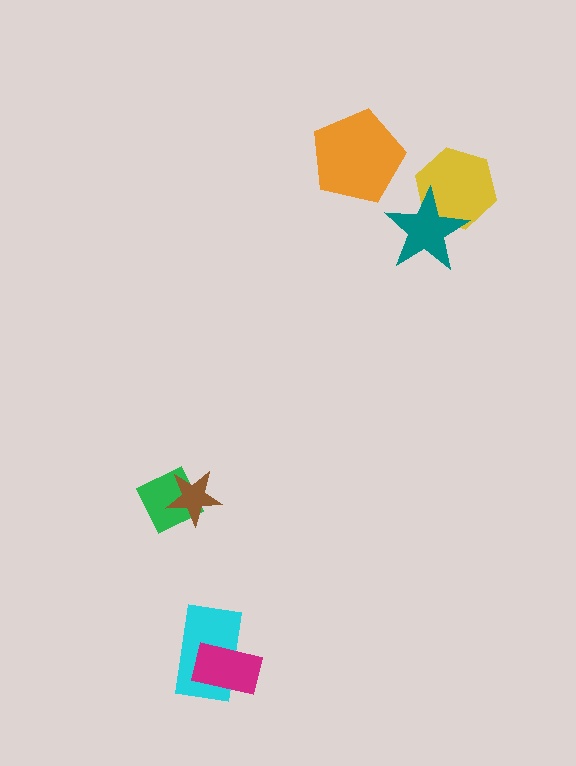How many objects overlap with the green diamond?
1 object overlaps with the green diamond.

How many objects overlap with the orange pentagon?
0 objects overlap with the orange pentagon.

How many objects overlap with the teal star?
1 object overlaps with the teal star.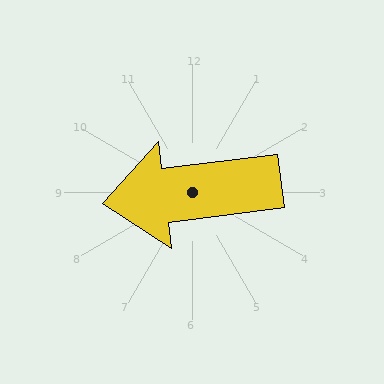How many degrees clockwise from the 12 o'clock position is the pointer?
Approximately 263 degrees.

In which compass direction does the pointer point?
West.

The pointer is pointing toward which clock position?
Roughly 9 o'clock.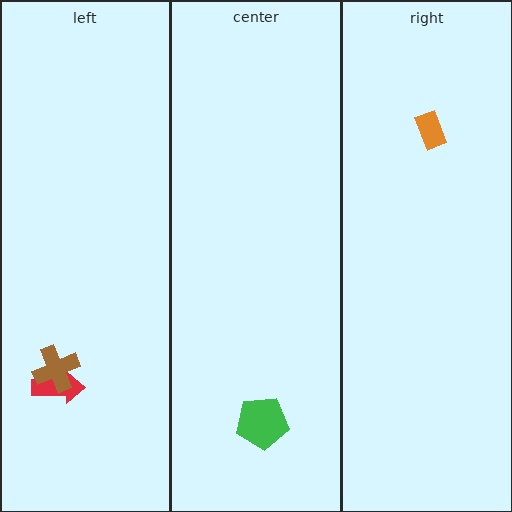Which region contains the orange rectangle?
The right region.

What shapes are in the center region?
The green pentagon.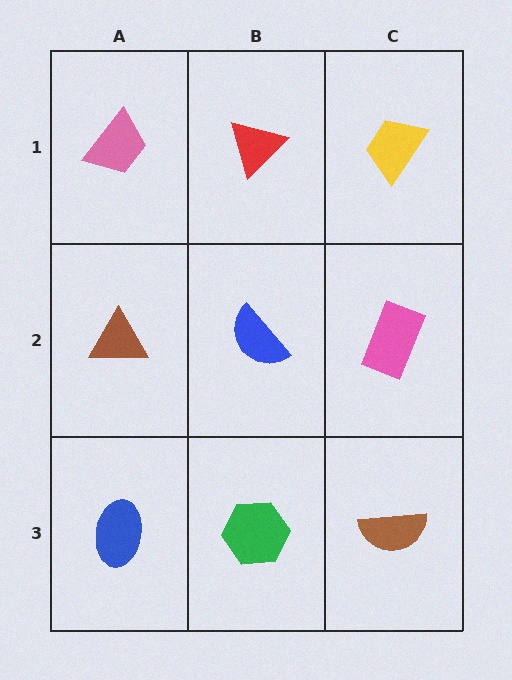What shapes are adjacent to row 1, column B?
A blue semicircle (row 2, column B), a pink trapezoid (row 1, column A), a yellow trapezoid (row 1, column C).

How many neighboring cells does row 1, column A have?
2.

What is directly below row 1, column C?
A pink rectangle.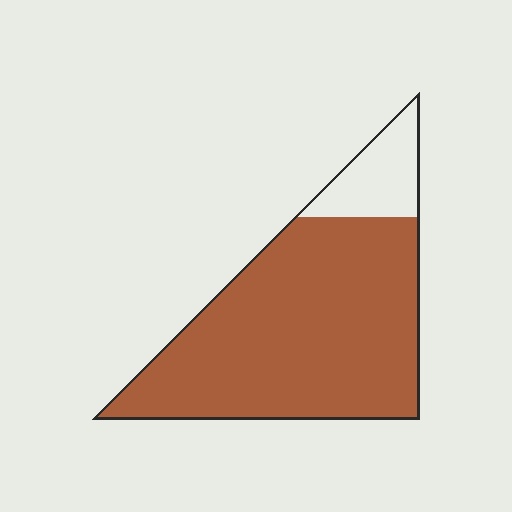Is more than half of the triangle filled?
Yes.